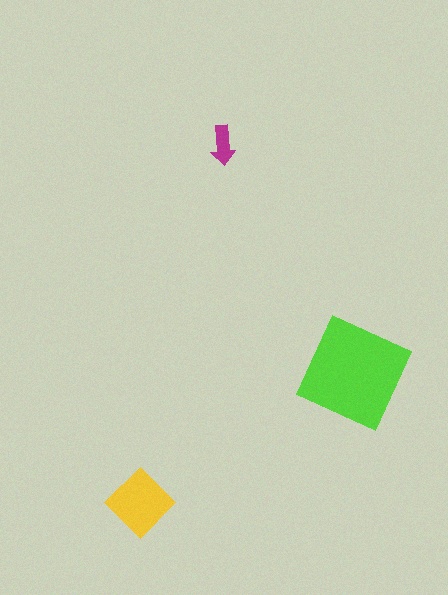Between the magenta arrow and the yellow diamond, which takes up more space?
The yellow diamond.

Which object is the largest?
The lime square.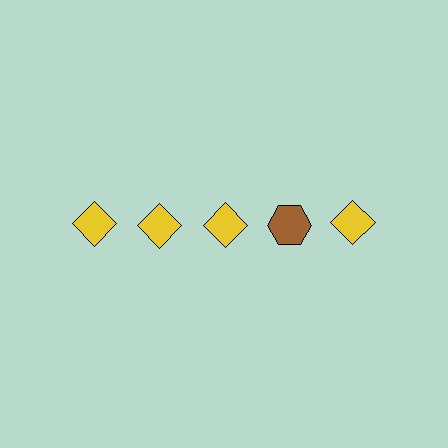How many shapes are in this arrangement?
There are 5 shapes arranged in a grid pattern.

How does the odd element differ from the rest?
It differs in both color (brown instead of yellow) and shape (hexagon instead of diamond).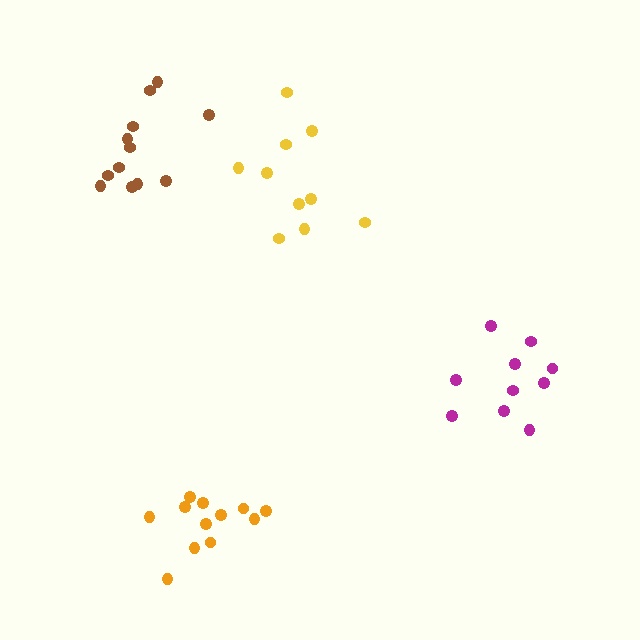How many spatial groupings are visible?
There are 4 spatial groupings.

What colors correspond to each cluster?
The clusters are colored: yellow, magenta, orange, brown.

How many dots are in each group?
Group 1: 10 dots, Group 2: 11 dots, Group 3: 12 dots, Group 4: 12 dots (45 total).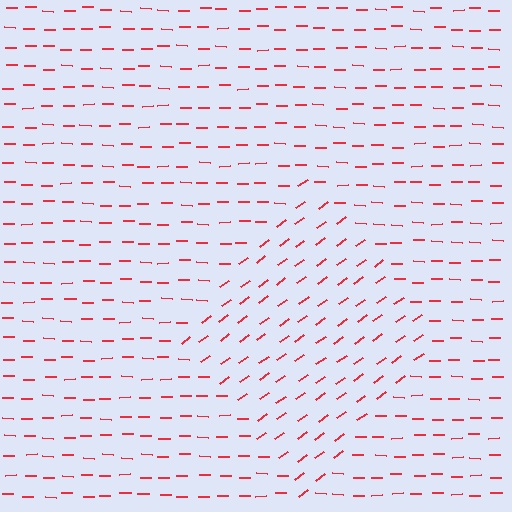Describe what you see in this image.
The image is filled with small red line segments. A diamond region in the image has lines oriented differently from the surrounding lines, creating a visible texture boundary.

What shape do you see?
I see a diamond.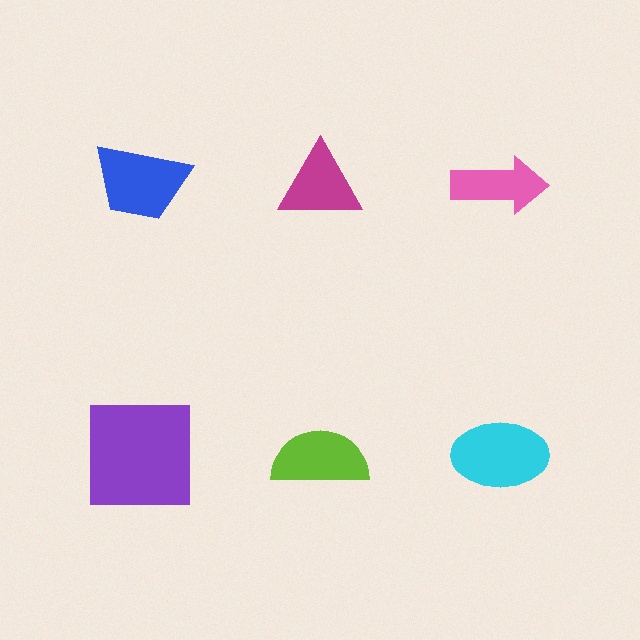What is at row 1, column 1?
A blue trapezoid.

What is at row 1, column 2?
A magenta triangle.